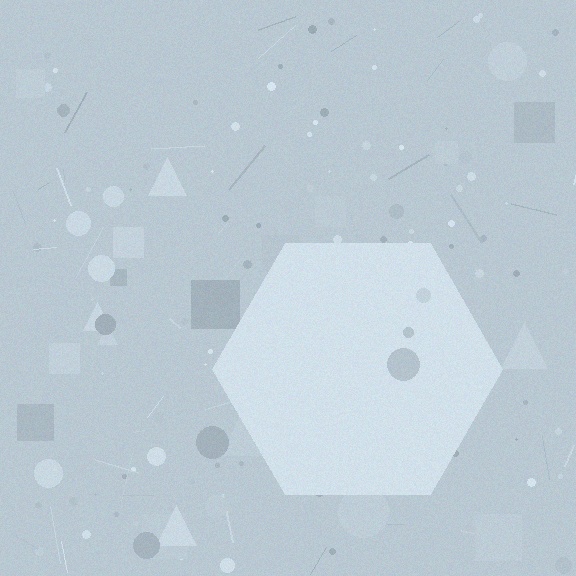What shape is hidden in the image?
A hexagon is hidden in the image.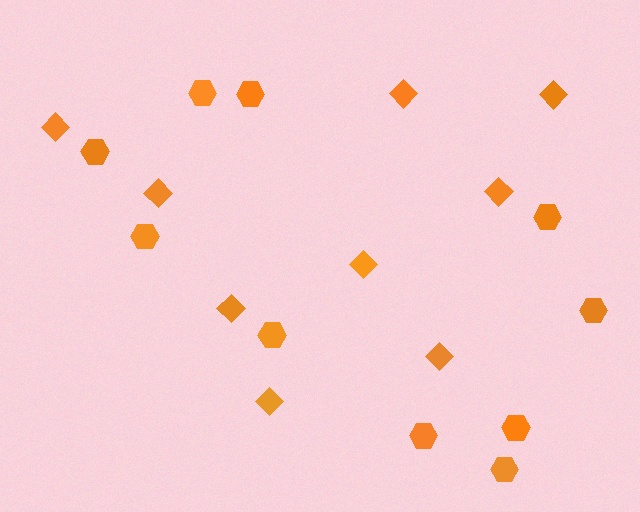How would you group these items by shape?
There are 2 groups: one group of diamonds (9) and one group of hexagons (10).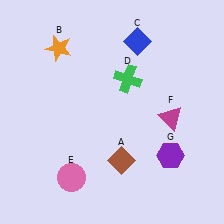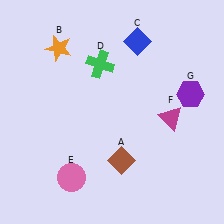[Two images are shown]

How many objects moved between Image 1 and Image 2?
2 objects moved between the two images.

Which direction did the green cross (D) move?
The green cross (D) moved left.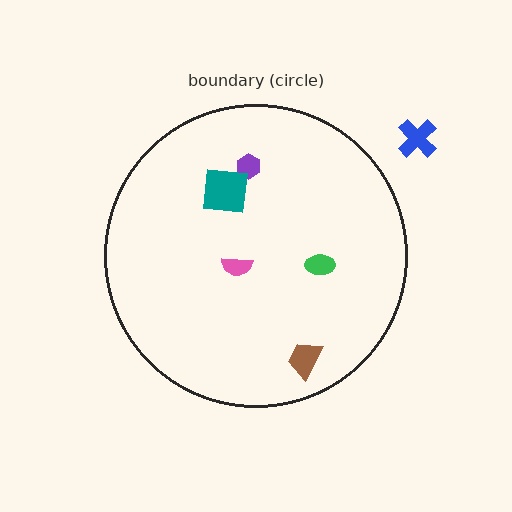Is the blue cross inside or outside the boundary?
Outside.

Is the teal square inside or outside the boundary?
Inside.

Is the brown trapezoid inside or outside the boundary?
Inside.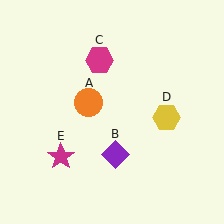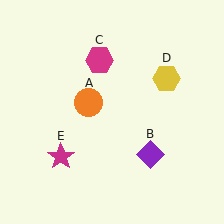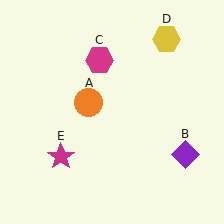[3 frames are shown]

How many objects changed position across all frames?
2 objects changed position: purple diamond (object B), yellow hexagon (object D).